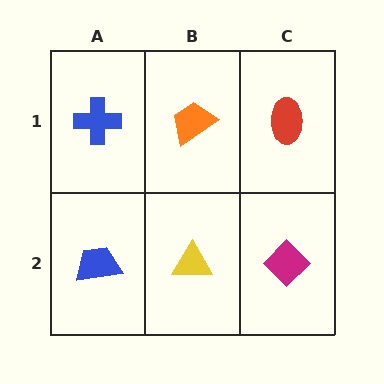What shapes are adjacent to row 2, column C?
A red ellipse (row 1, column C), a yellow triangle (row 2, column B).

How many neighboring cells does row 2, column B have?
3.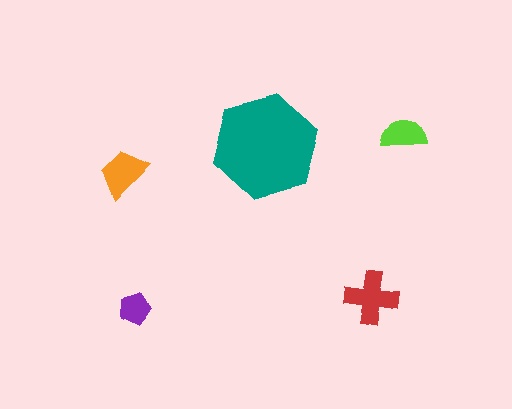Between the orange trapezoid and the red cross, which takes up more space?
The red cross.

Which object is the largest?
The teal hexagon.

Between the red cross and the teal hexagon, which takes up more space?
The teal hexagon.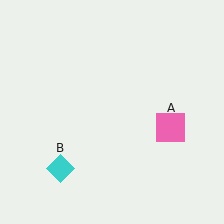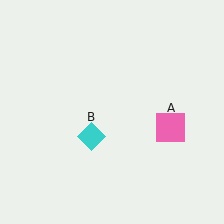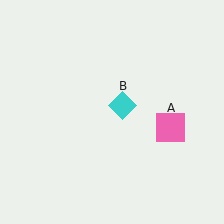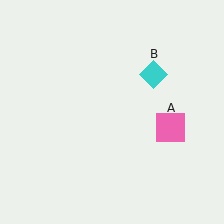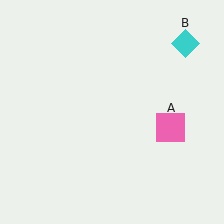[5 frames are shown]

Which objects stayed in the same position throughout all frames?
Pink square (object A) remained stationary.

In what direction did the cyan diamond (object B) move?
The cyan diamond (object B) moved up and to the right.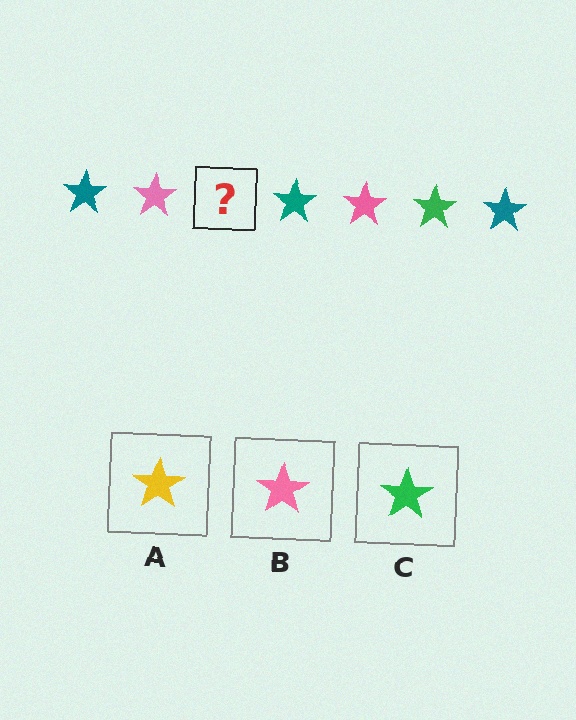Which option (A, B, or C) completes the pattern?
C.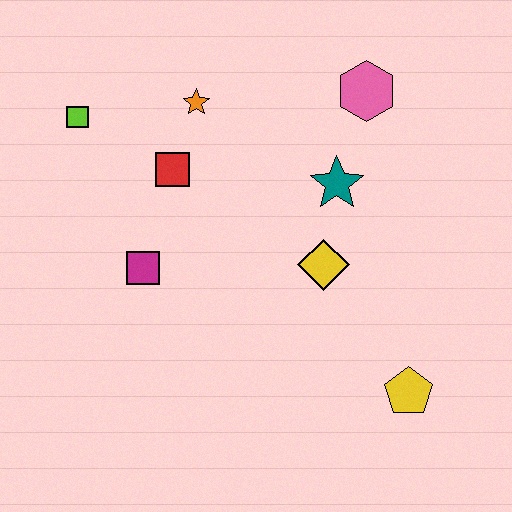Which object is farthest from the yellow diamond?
The lime square is farthest from the yellow diamond.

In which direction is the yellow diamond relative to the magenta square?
The yellow diamond is to the right of the magenta square.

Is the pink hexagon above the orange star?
Yes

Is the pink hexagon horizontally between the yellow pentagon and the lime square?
Yes